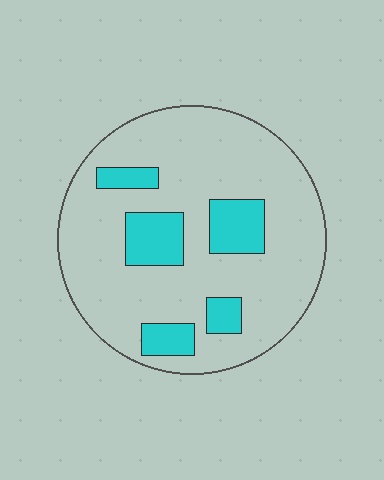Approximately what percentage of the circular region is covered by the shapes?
Approximately 20%.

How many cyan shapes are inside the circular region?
5.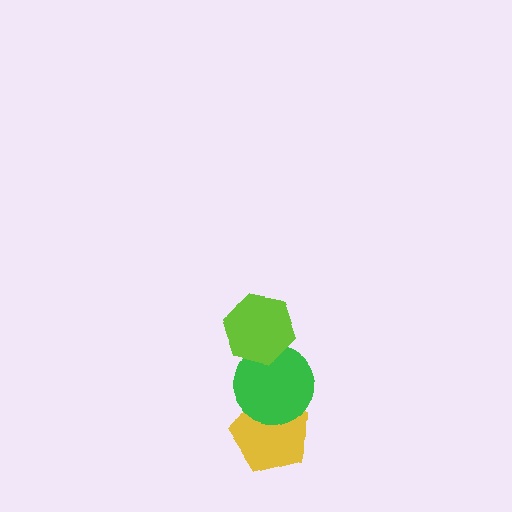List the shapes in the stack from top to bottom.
From top to bottom: the lime hexagon, the green circle, the yellow pentagon.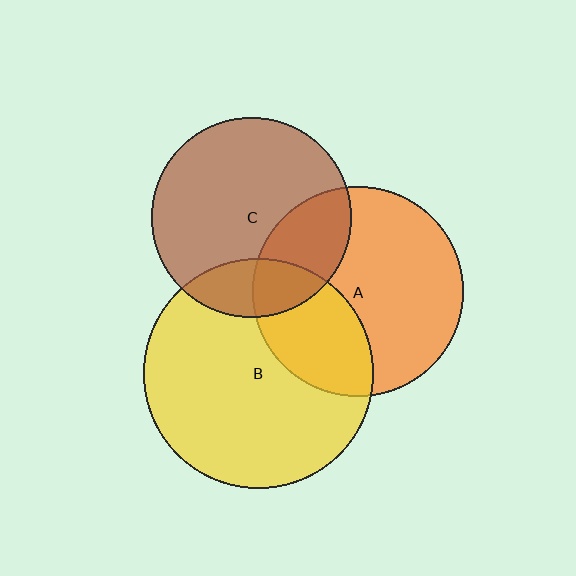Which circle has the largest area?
Circle B (yellow).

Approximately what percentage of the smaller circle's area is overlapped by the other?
Approximately 35%.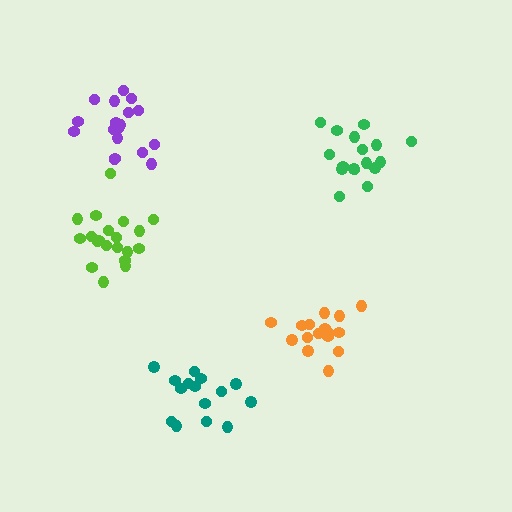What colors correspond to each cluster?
The clusters are colored: lime, orange, green, teal, purple.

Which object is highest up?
The purple cluster is topmost.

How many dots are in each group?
Group 1: 20 dots, Group 2: 16 dots, Group 3: 17 dots, Group 4: 15 dots, Group 5: 19 dots (87 total).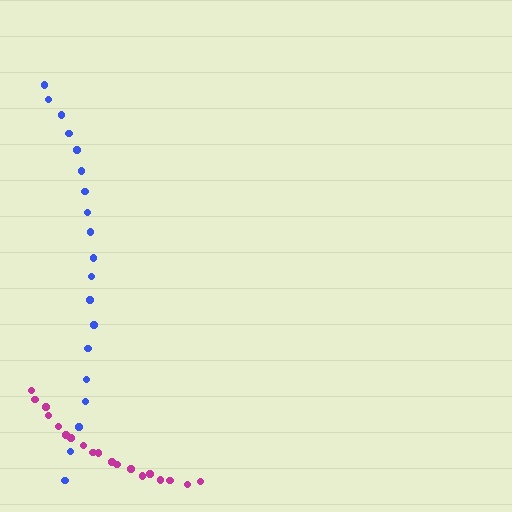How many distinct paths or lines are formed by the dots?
There are 2 distinct paths.